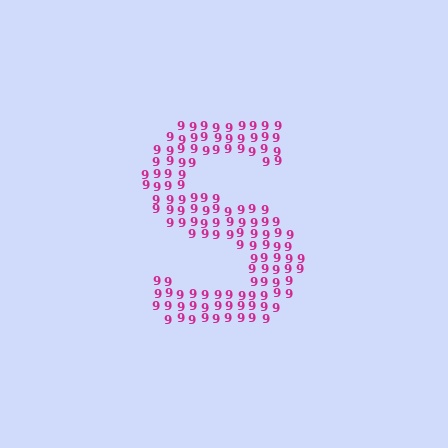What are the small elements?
The small elements are digit 9's.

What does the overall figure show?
The overall figure shows the letter S.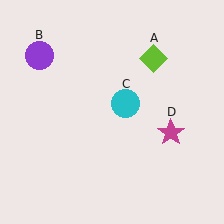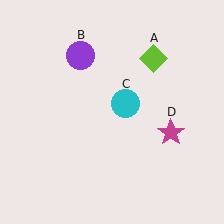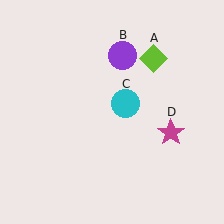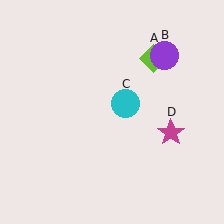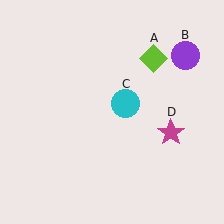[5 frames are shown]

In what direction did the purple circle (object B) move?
The purple circle (object B) moved right.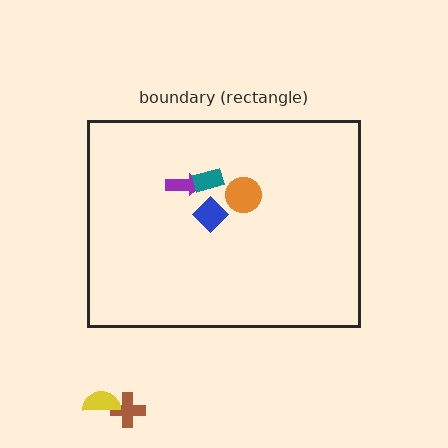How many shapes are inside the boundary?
4 inside, 2 outside.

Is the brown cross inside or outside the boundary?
Outside.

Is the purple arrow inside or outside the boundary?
Inside.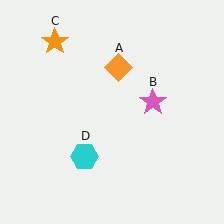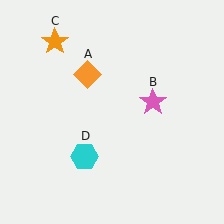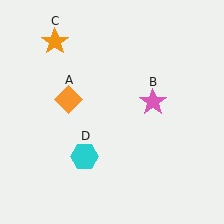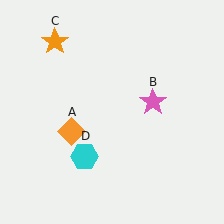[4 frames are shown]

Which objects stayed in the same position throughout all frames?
Pink star (object B) and orange star (object C) and cyan hexagon (object D) remained stationary.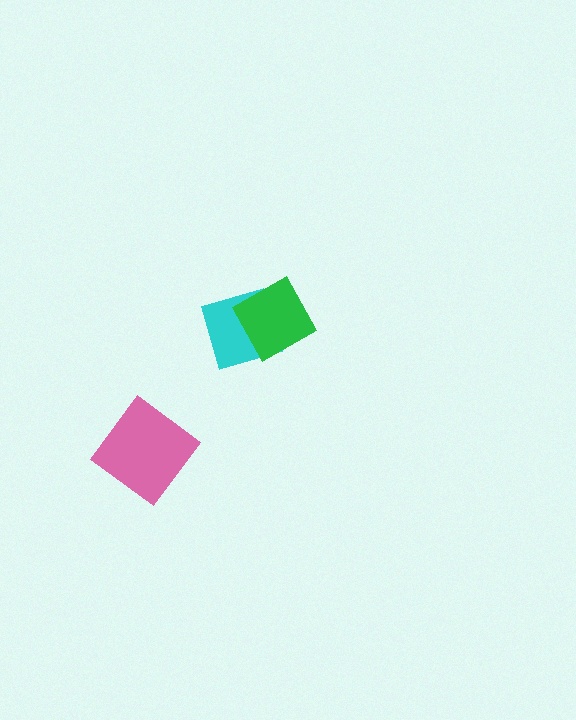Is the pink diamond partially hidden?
No, no other shape covers it.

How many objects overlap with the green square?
1 object overlaps with the green square.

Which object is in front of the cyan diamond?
The green square is in front of the cyan diamond.